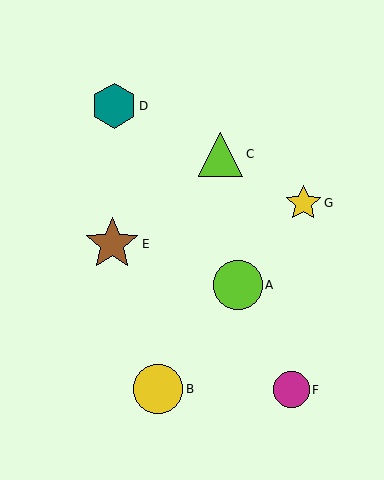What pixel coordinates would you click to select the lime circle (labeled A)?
Click at (238, 285) to select the lime circle A.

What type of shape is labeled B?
Shape B is a yellow circle.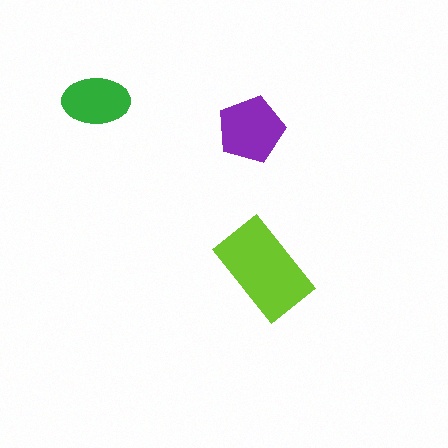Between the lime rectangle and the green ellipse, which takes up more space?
The lime rectangle.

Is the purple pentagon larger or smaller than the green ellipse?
Larger.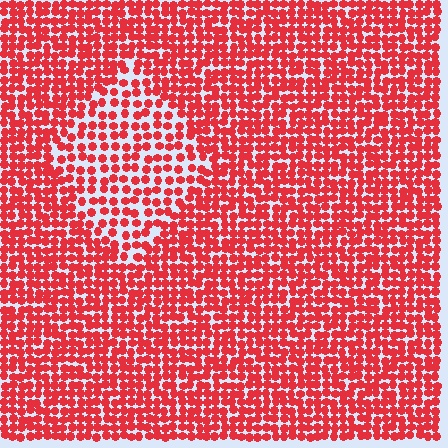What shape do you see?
I see a diamond.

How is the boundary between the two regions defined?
The boundary is defined by a change in element density (approximately 1.7x ratio). All elements are the same color, size, and shape.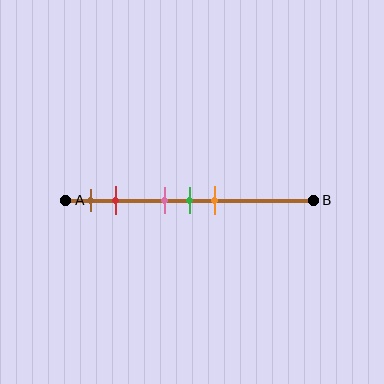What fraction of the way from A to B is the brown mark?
The brown mark is approximately 10% (0.1) of the way from A to B.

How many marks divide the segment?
There are 5 marks dividing the segment.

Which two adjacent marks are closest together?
The pink and green marks are the closest adjacent pair.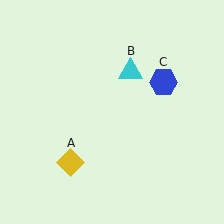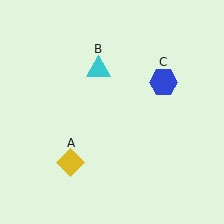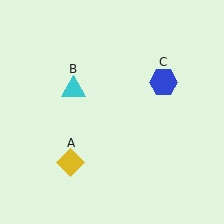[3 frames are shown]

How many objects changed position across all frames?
1 object changed position: cyan triangle (object B).